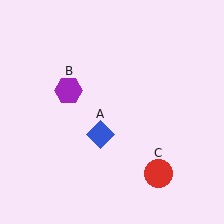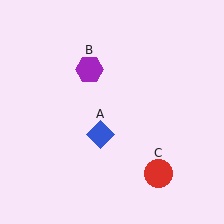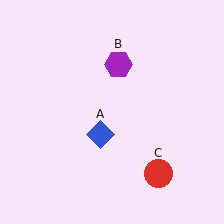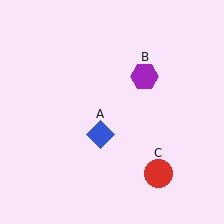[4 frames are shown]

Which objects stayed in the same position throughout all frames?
Blue diamond (object A) and red circle (object C) remained stationary.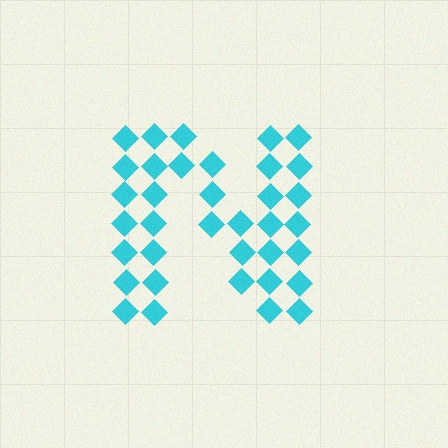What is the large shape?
The large shape is the letter N.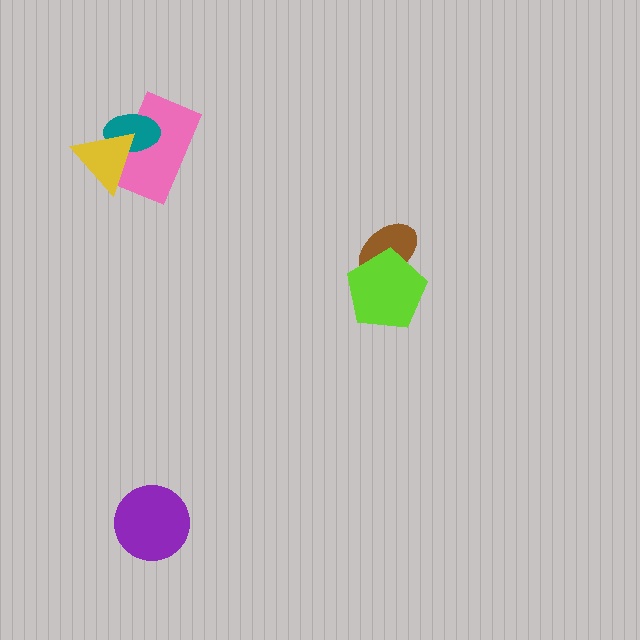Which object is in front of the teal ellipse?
The yellow triangle is in front of the teal ellipse.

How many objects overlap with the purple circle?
0 objects overlap with the purple circle.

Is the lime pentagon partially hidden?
No, no other shape covers it.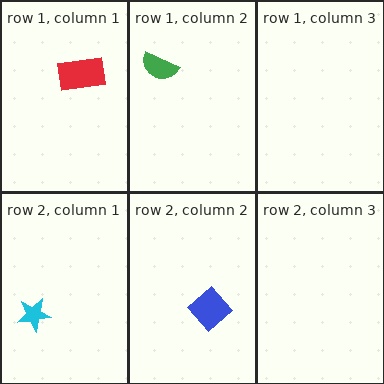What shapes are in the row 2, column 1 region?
The cyan star.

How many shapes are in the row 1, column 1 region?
1.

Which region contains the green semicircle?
The row 1, column 2 region.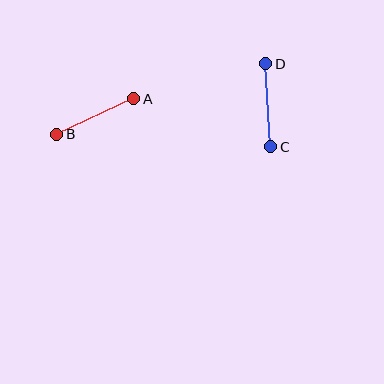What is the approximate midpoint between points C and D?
The midpoint is at approximately (268, 105) pixels.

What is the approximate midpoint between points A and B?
The midpoint is at approximately (95, 117) pixels.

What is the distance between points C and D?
The distance is approximately 83 pixels.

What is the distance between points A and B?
The distance is approximately 85 pixels.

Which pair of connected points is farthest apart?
Points A and B are farthest apart.